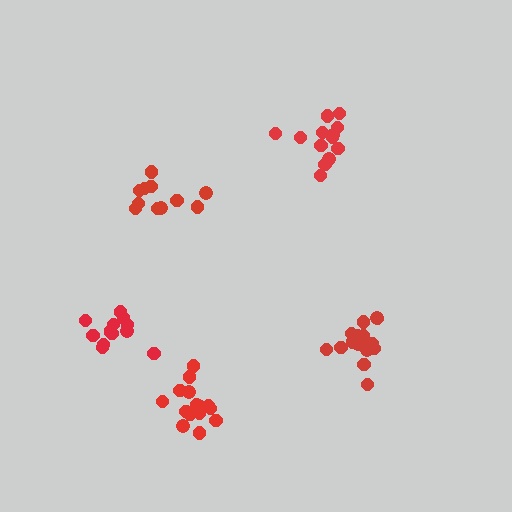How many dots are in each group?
Group 1: 16 dots, Group 2: 11 dots, Group 3: 13 dots, Group 4: 13 dots, Group 5: 15 dots (68 total).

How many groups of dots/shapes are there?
There are 5 groups.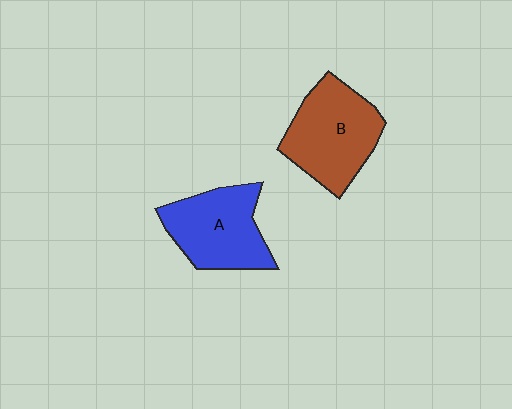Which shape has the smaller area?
Shape A (blue).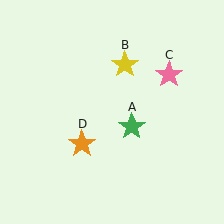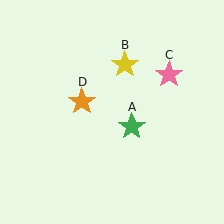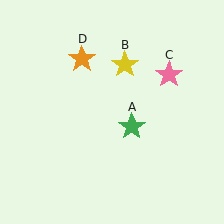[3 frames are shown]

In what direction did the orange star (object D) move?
The orange star (object D) moved up.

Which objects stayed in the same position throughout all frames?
Green star (object A) and yellow star (object B) and pink star (object C) remained stationary.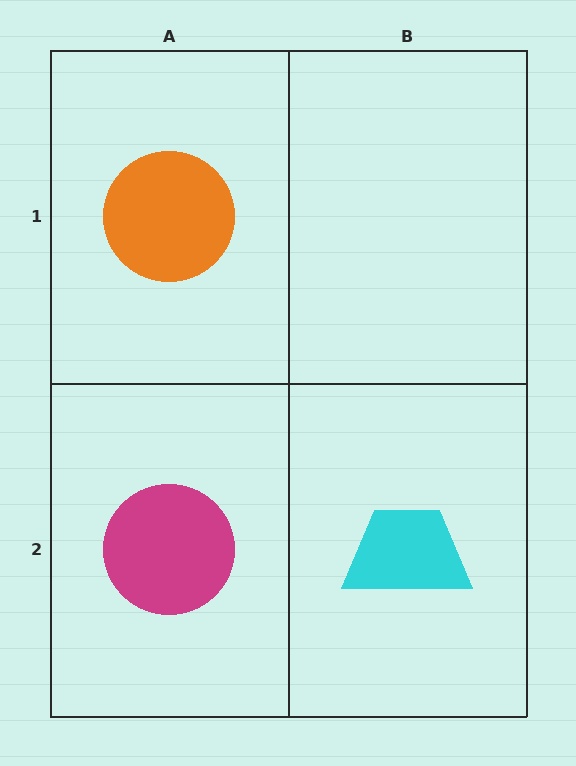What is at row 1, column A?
An orange circle.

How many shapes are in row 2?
2 shapes.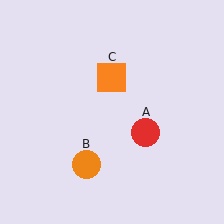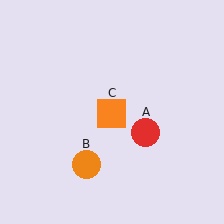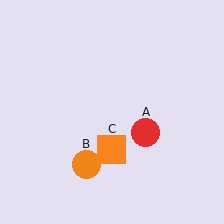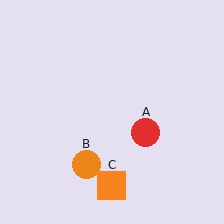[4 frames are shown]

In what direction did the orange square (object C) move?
The orange square (object C) moved down.